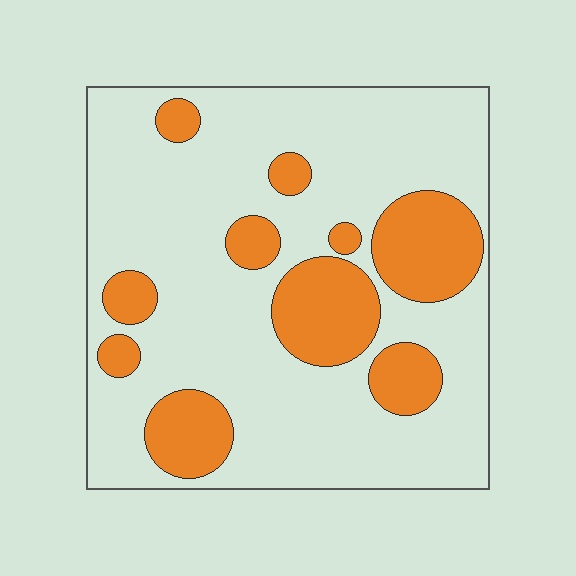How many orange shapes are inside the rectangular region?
10.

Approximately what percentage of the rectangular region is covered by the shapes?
Approximately 25%.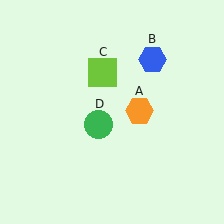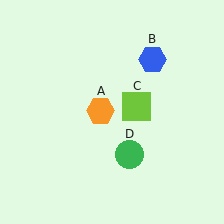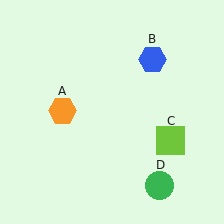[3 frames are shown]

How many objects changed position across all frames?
3 objects changed position: orange hexagon (object A), lime square (object C), green circle (object D).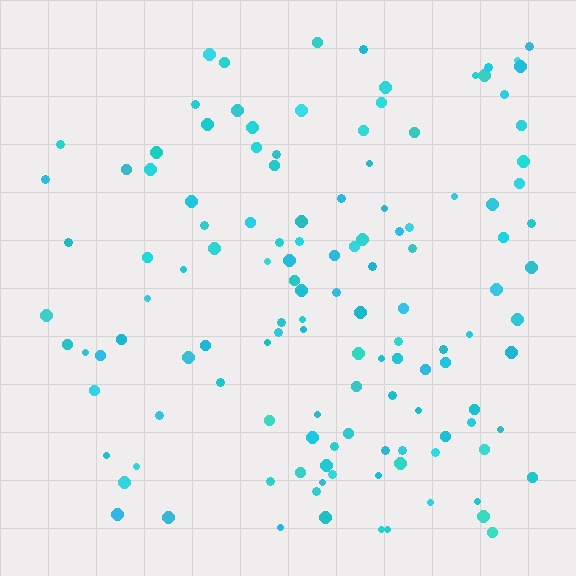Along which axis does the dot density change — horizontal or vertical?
Horizontal.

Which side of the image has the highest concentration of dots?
The right.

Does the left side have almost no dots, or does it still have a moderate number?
Still a moderate number, just noticeably fewer than the right.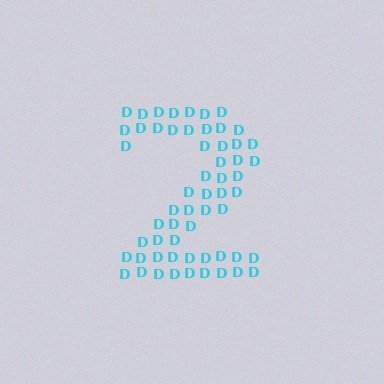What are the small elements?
The small elements are letter D's.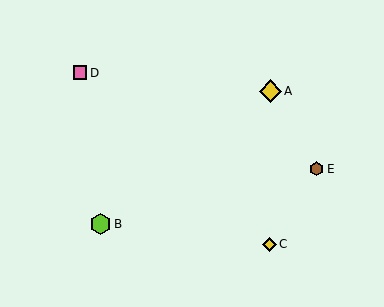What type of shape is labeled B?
Shape B is a lime hexagon.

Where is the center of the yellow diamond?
The center of the yellow diamond is at (270, 91).